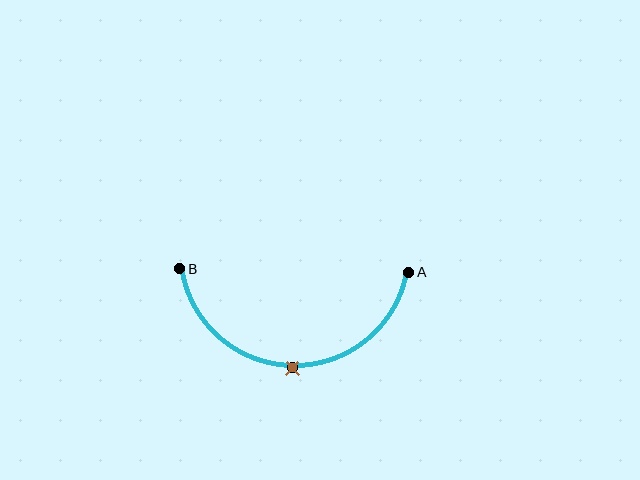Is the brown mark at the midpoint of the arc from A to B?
Yes. The brown mark lies on the arc at equal arc-length from both A and B — it is the arc midpoint.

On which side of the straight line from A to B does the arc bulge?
The arc bulges below the straight line connecting A and B.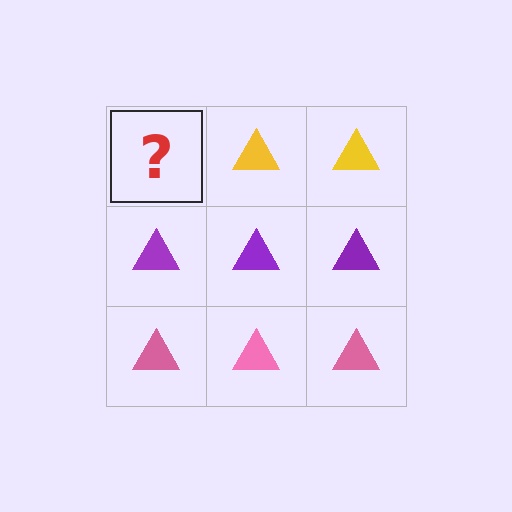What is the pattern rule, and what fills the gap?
The rule is that each row has a consistent color. The gap should be filled with a yellow triangle.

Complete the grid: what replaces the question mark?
The question mark should be replaced with a yellow triangle.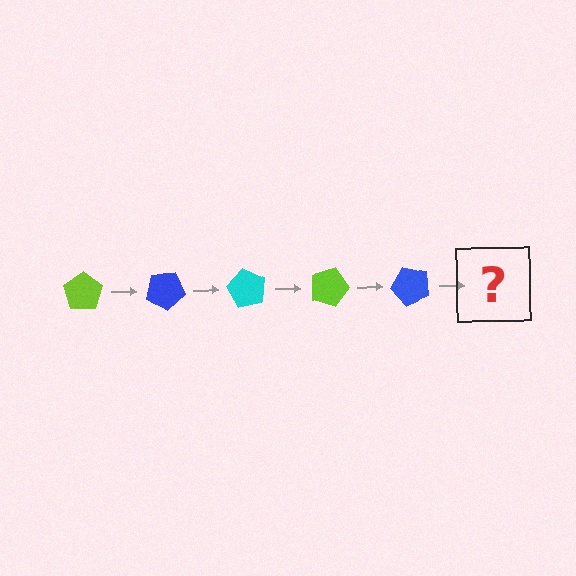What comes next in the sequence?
The next element should be a cyan pentagon, rotated 150 degrees from the start.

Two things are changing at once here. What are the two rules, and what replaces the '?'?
The two rules are that it rotates 30 degrees each step and the color cycles through lime, blue, and cyan. The '?' should be a cyan pentagon, rotated 150 degrees from the start.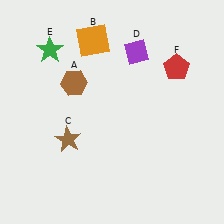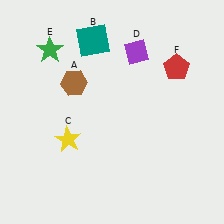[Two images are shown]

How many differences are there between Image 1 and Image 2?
There are 2 differences between the two images.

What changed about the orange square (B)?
In Image 1, B is orange. In Image 2, it changed to teal.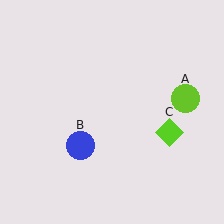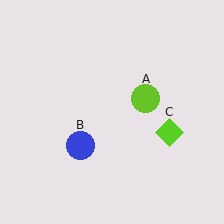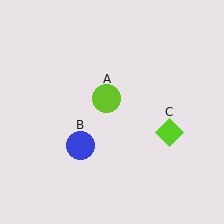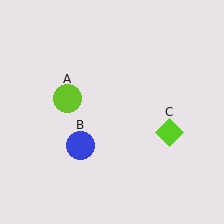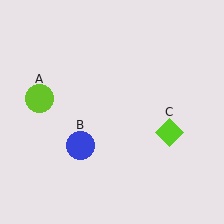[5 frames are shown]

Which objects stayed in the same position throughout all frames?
Blue circle (object B) and lime diamond (object C) remained stationary.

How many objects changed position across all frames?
1 object changed position: lime circle (object A).